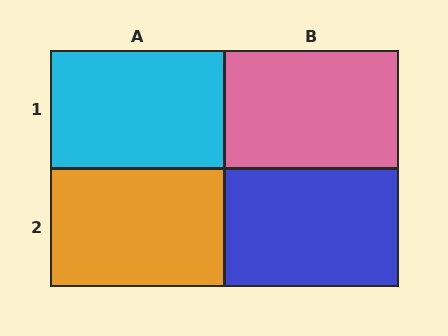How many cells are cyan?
1 cell is cyan.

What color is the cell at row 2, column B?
Blue.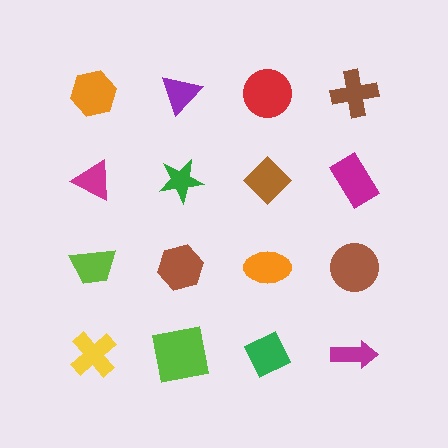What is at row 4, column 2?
A lime square.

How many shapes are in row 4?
4 shapes.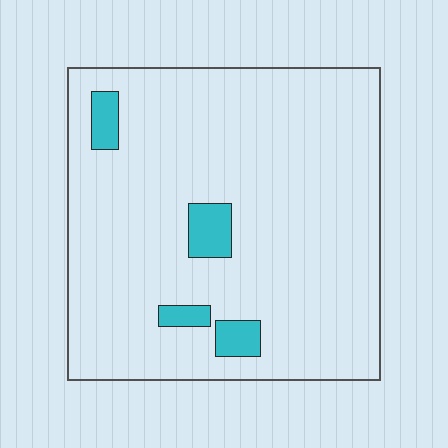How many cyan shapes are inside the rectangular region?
4.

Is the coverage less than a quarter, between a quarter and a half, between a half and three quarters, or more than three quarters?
Less than a quarter.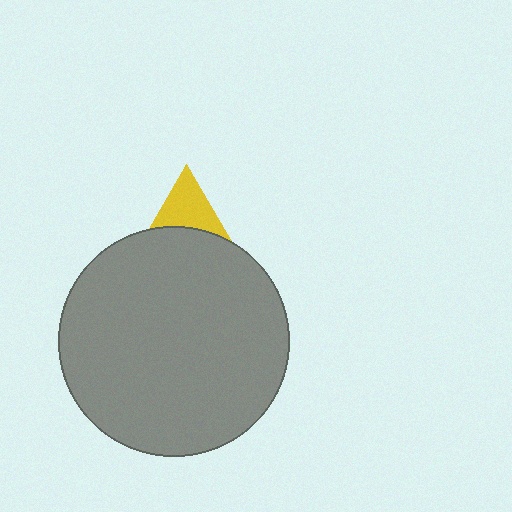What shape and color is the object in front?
The object in front is a gray circle.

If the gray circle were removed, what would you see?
You would see the complete yellow triangle.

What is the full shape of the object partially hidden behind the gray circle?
The partially hidden object is a yellow triangle.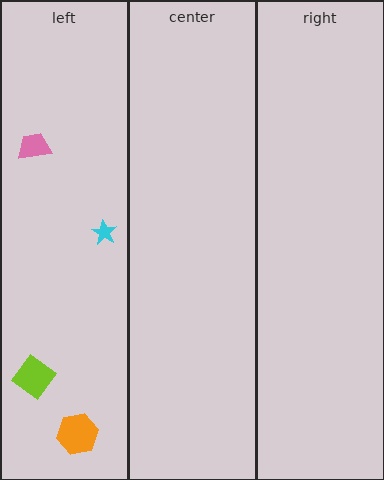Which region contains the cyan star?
The left region.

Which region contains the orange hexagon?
The left region.